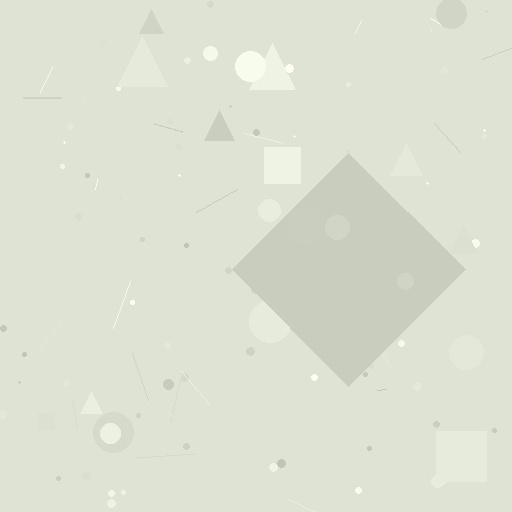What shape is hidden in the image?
A diamond is hidden in the image.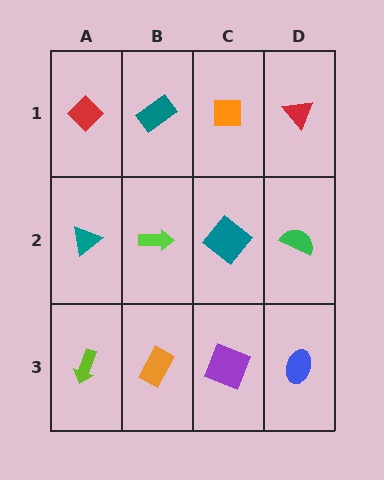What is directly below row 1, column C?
A teal diamond.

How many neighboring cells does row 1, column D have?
2.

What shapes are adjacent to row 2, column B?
A teal rectangle (row 1, column B), an orange rectangle (row 3, column B), a teal triangle (row 2, column A), a teal diamond (row 2, column C).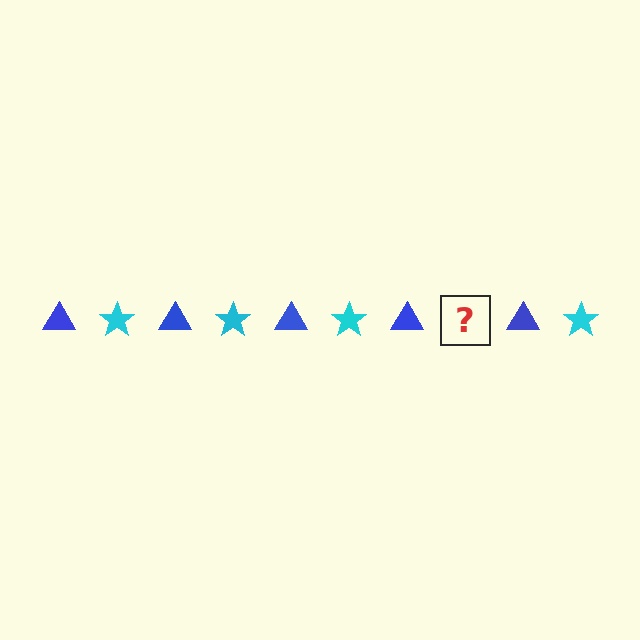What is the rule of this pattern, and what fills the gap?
The rule is that the pattern alternates between blue triangle and cyan star. The gap should be filled with a cyan star.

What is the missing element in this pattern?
The missing element is a cyan star.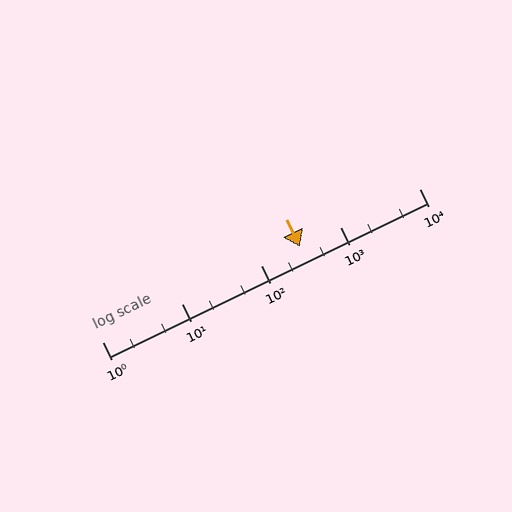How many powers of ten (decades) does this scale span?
The scale spans 4 decades, from 1 to 10000.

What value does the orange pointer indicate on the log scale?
The pointer indicates approximately 310.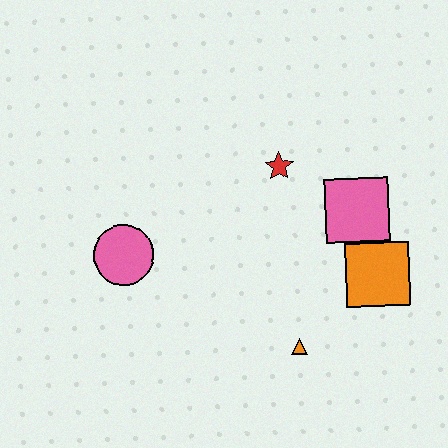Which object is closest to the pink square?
The orange square is closest to the pink square.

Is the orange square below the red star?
Yes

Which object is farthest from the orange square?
The pink circle is farthest from the orange square.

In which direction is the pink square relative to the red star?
The pink square is to the right of the red star.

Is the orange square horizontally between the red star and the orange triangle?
No